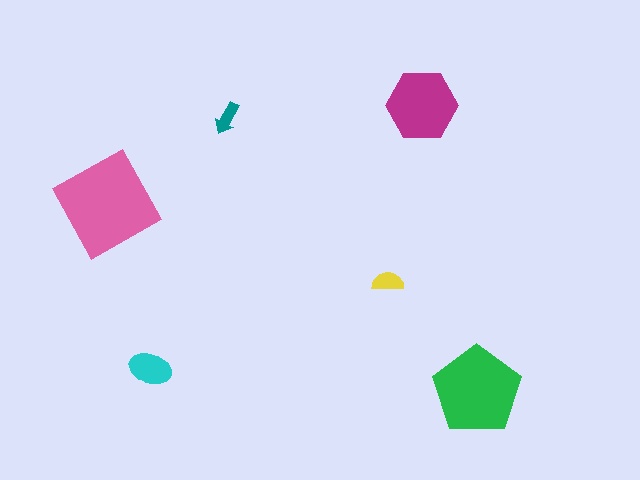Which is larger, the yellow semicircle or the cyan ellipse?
The cyan ellipse.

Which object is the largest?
The pink square.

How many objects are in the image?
There are 6 objects in the image.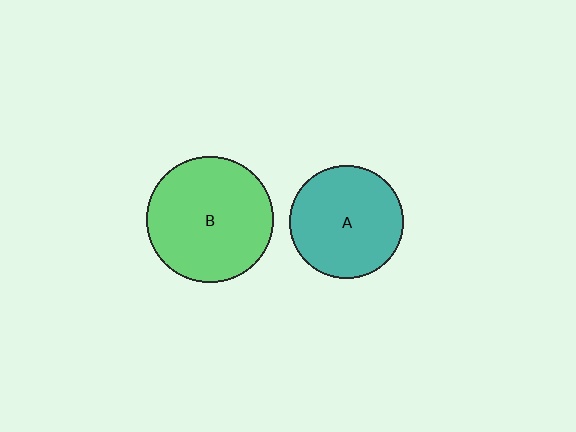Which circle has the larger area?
Circle B (green).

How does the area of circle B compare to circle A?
Approximately 1.2 times.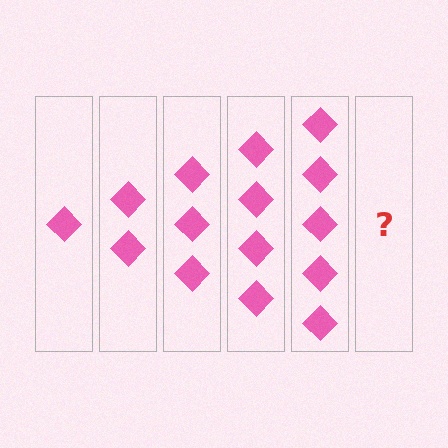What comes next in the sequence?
The next element should be 6 diamonds.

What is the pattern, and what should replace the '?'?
The pattern is that each step adds one more diamond. The '?' should be 6 diamonds.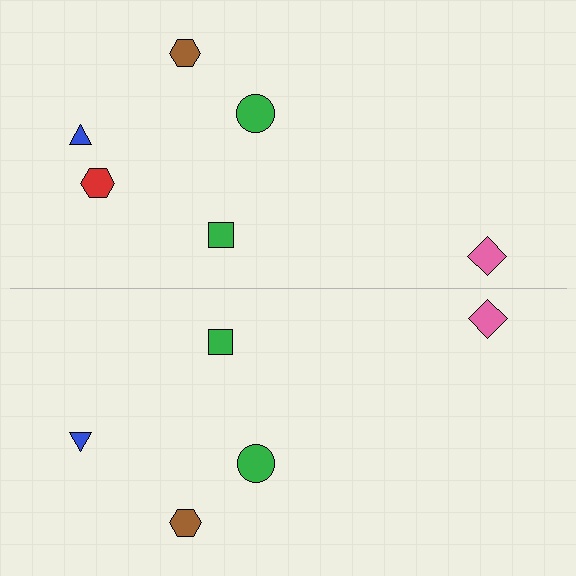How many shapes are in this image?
There are 11 shapes in this image.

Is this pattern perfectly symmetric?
No, the pattern is not perfectly symmetric. A red hexagon is missing from the bottom side.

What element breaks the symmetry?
A red hexagon is missing from the bottom side.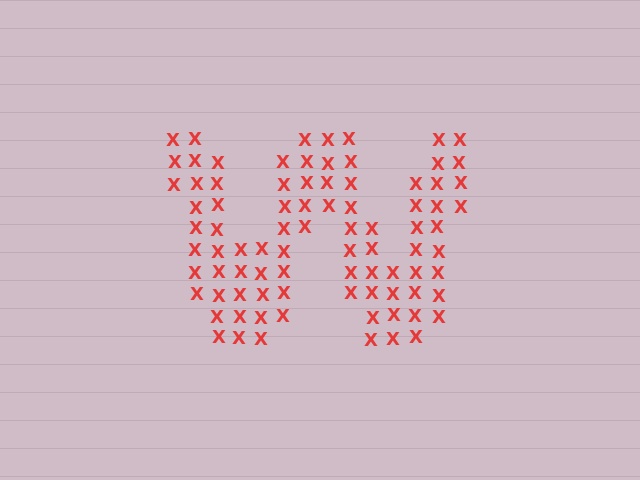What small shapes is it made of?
It is made of small letter X's.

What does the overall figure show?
The overall figure shows the letter W.